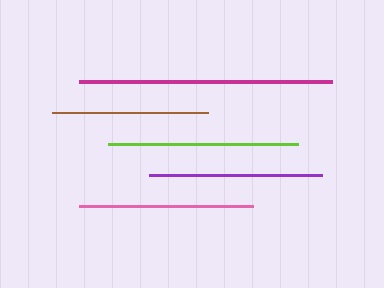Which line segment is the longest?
The magenta line is the longest at approximately 254 pixels.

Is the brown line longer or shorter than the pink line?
The pink line is longer than the brown line.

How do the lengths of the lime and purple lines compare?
The lime and purple lines are approximately the same length.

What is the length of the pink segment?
The pink segment is approximately 174 pixels long.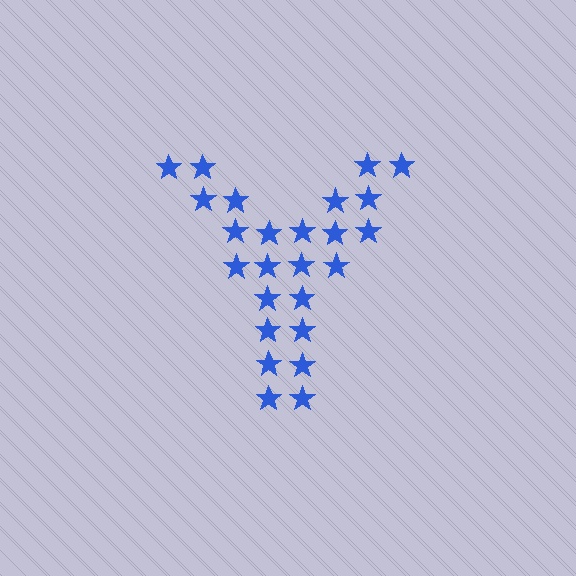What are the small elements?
The small elements are stars.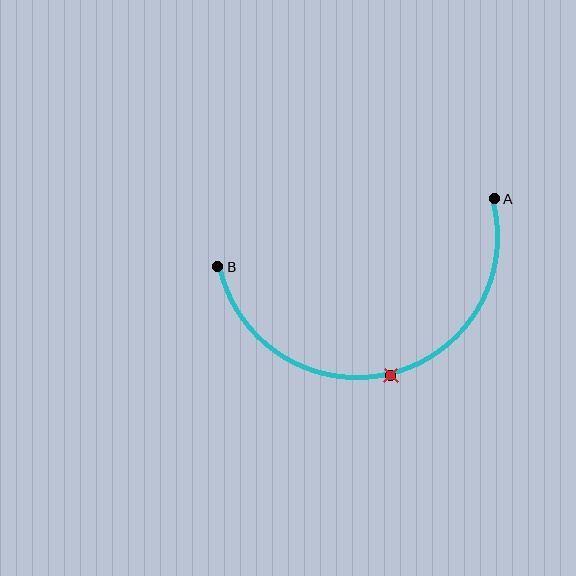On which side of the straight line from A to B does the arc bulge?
The arc bulges below the straight line connecting A and B.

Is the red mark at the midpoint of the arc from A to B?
Yes. The red mark lies on the arc at equal arc-length from both A and B — it is the arc midpoint.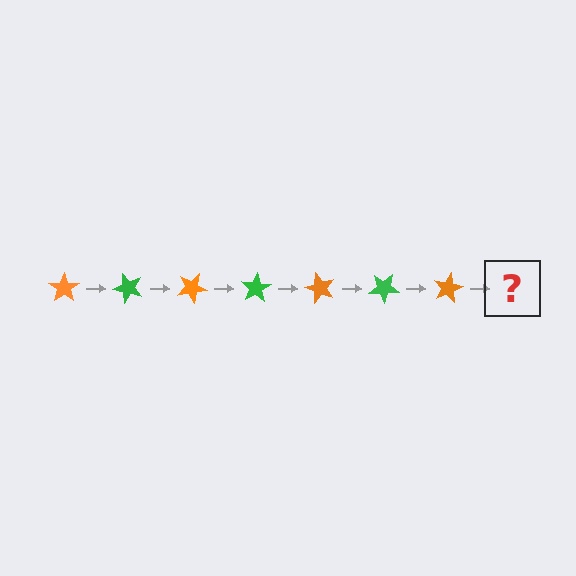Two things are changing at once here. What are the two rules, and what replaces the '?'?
The two rules are that it rotates 50 degrees each step and the color cycles through orange and green. The '?' should be a green star, rotated 350 degrees from the start.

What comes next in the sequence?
The next element should be a green star, rotated 350 degrees from the start.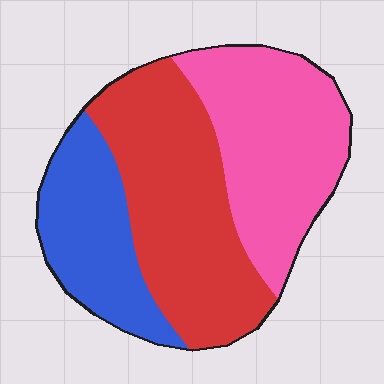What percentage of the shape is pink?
Pink covers 36% of the shape.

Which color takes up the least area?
Blue, at roughly 25%.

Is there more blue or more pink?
Pink.